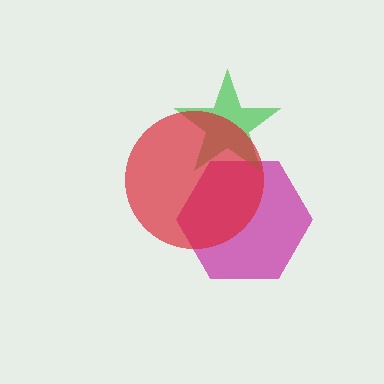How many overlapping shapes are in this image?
There are 3 overlapping shapes in the image.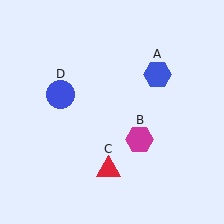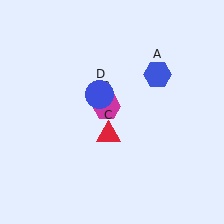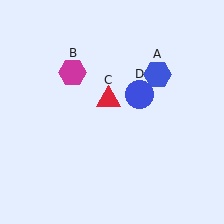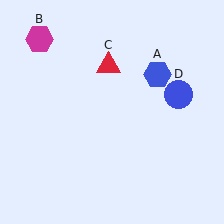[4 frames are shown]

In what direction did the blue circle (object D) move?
The blue circle (object D) moved right.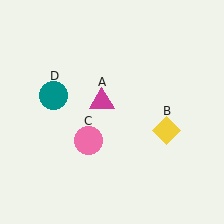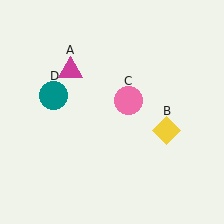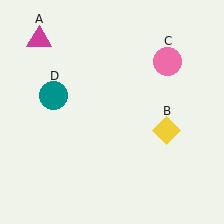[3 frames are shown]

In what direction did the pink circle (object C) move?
The pink circle (object C) moved up and to the right.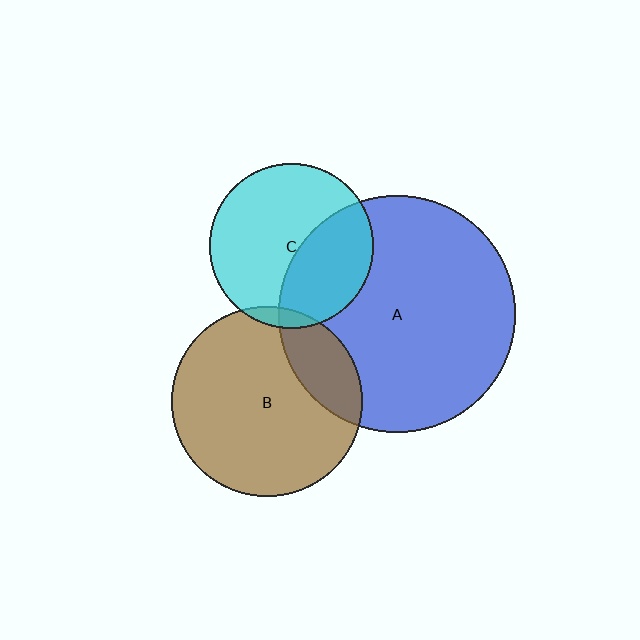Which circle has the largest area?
Circle A (blue).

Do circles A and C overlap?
Yes.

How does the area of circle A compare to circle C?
Approximately 2.1 times.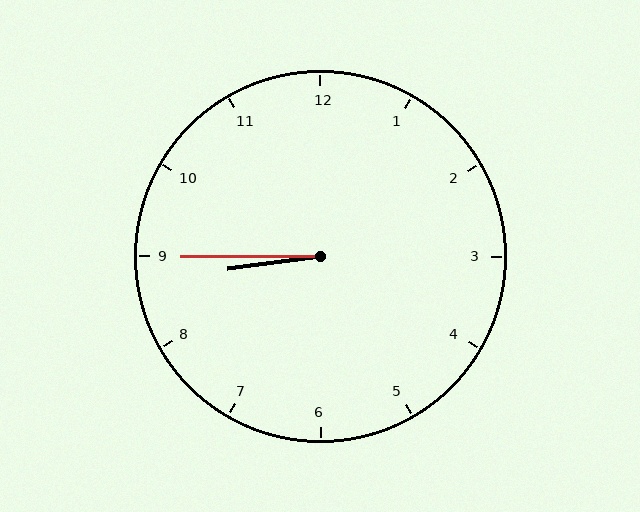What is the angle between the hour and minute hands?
Approximately 8 degrees.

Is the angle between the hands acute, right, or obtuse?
It is acute.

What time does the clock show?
8:45.